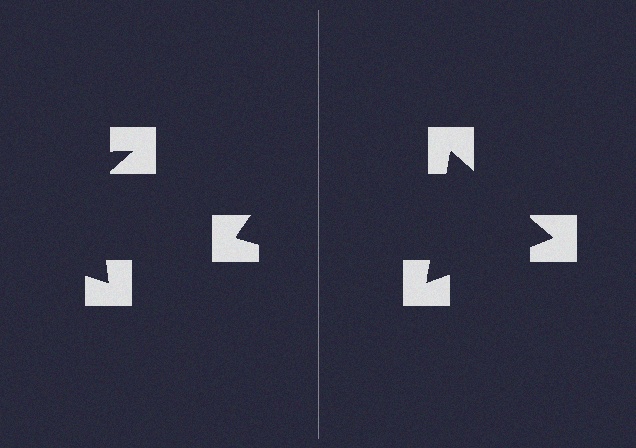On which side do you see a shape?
An illusory triangle appears on the right side. On the left side the wedge cuts are rotated, so no coherent shape forms.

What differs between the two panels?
The notched squares are positioned identically on both sides; only the wedge orientations differ. On the right they align to a triangle; on the left they are misaligned.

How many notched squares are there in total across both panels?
6 — 3 on each side.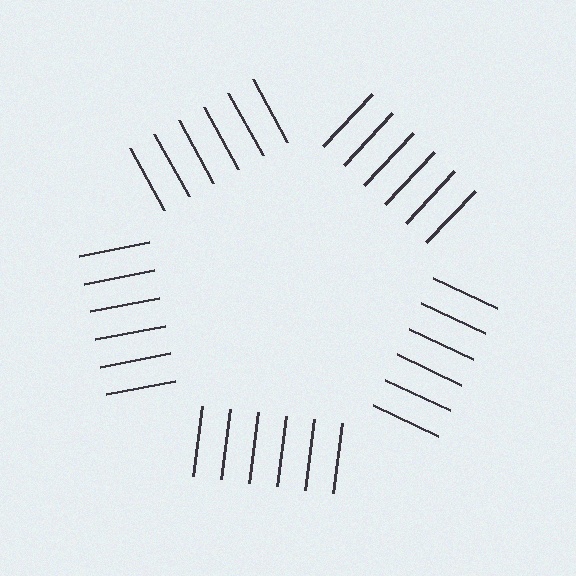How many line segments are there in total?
30 — 6 along each of the 5 edges.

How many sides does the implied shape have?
5 sides — the line-ends trace a pentagon.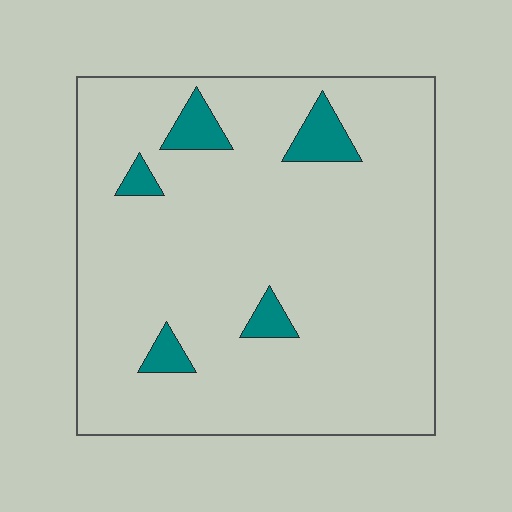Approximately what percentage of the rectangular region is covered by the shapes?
Approximately 10%.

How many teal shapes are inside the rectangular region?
5.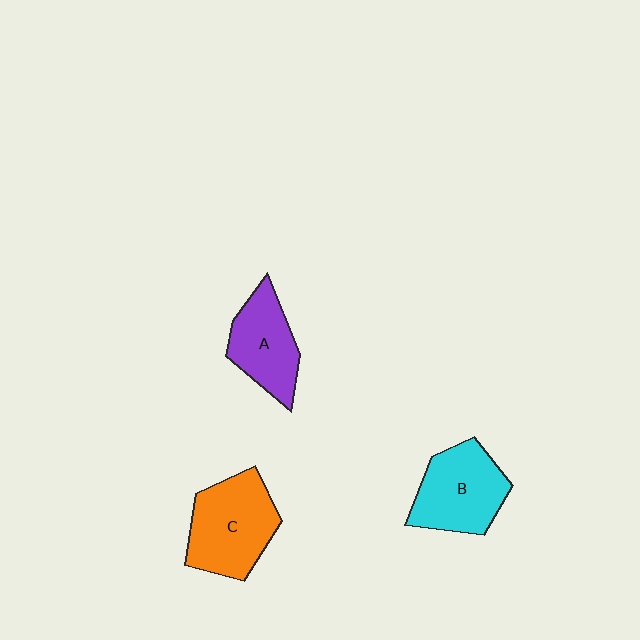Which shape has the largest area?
Shape C (orange).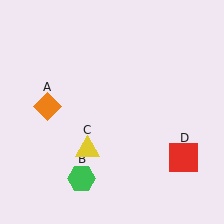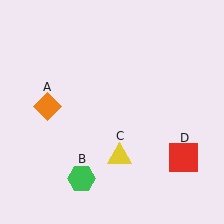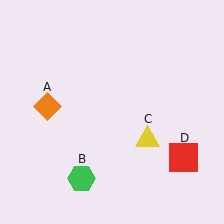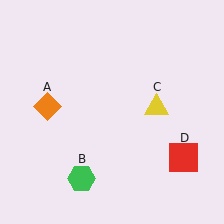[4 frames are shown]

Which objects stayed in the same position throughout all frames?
Orange diamond (object A) and green hexagon (object B) and red square (object D) remained stationary.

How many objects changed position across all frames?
1 object changed position: yellow triangle (object C).